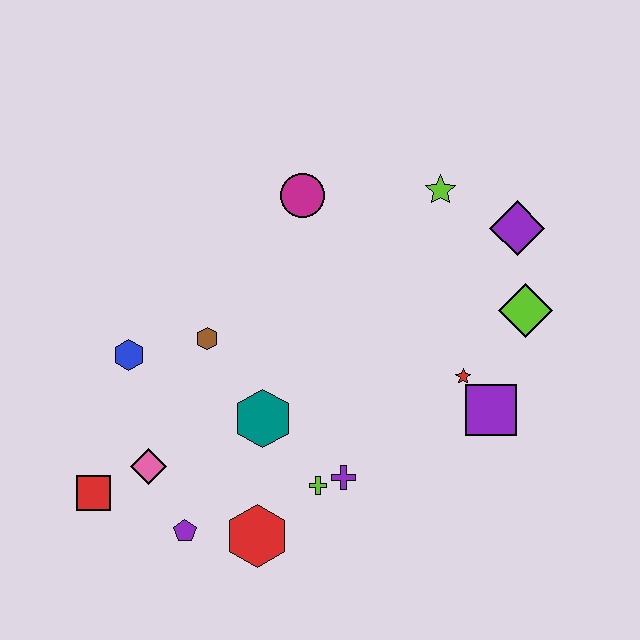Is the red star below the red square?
No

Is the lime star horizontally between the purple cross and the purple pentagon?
No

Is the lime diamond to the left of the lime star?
No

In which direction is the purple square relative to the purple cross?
The purple square is to the right of the purple cross.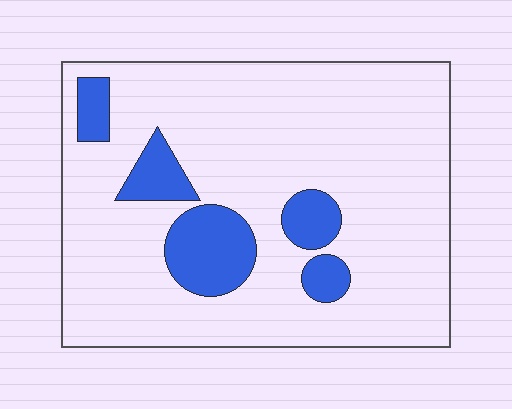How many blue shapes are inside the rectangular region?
5.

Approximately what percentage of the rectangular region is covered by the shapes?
Approximately 15%.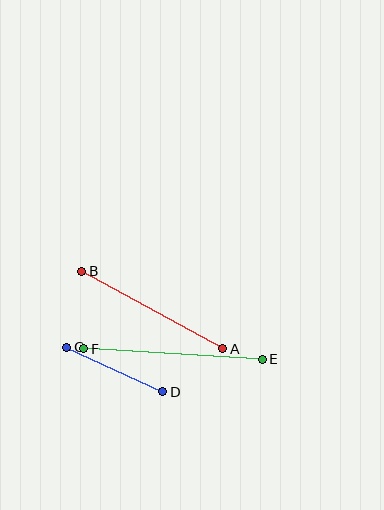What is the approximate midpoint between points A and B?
The midpoint is at approximately (152, 310) pixels.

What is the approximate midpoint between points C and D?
The midpoint is at approximately (115, 369) pixels.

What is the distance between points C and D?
The distance is approximately 106 pixels.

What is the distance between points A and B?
The distance is approximately 161 pixels.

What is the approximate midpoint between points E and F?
The midpoint is at approximately (173, 354) pixels.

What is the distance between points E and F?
The distance is approximately 179 pixels.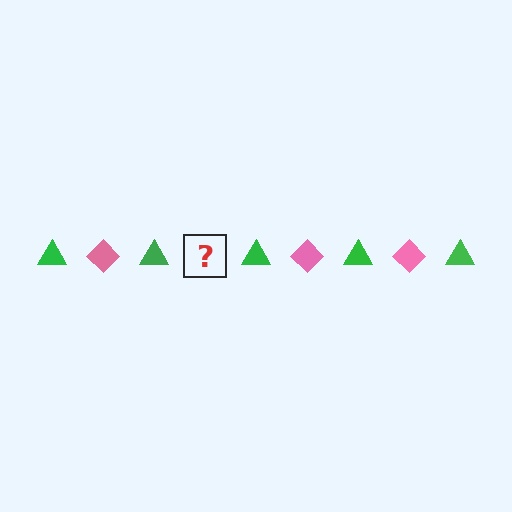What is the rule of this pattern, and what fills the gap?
The rule is that the pattern alternates between green triangle and pink diamond. The gap should be filled with a pink diamond.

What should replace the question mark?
The question mark should be replaced with a pink diamond.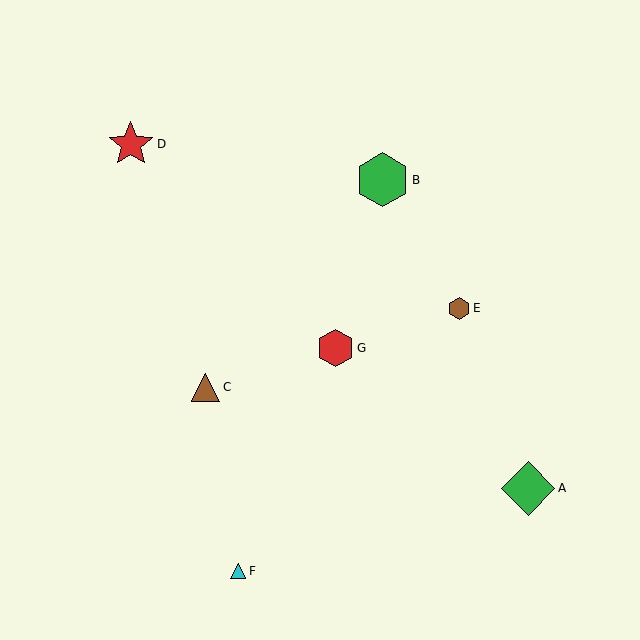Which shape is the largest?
The green hexagon (labeled B) is the largest.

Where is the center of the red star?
The center of the red star is at (131, 144).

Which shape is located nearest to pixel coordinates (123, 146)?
The red star (labeled D) at (131, 144) is nearest to that location.